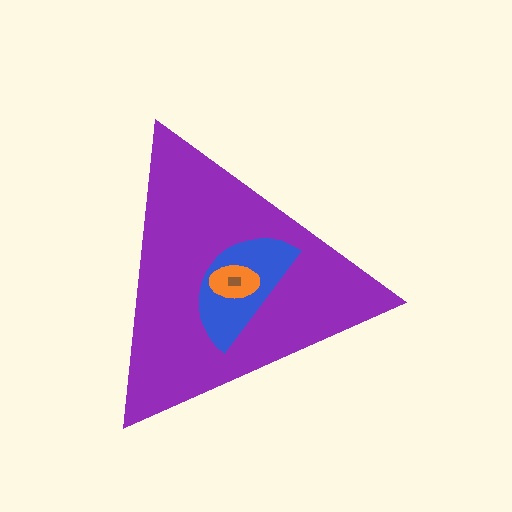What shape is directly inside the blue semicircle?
The orange ellipse.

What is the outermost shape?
The purple triangle.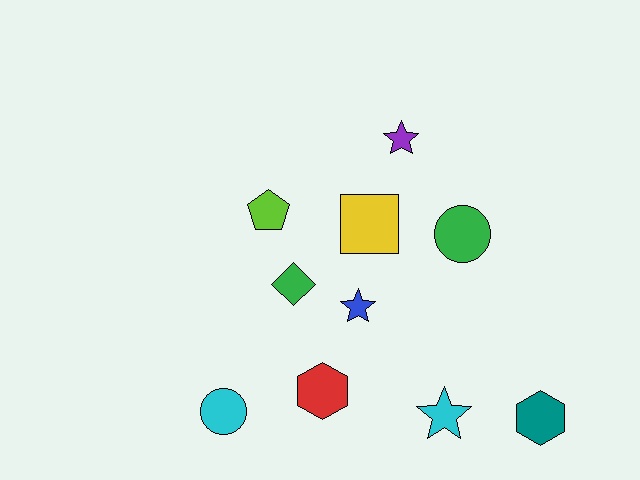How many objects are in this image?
There are 10 objects.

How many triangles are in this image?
There are no triangles.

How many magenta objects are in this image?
There are no magenta objects.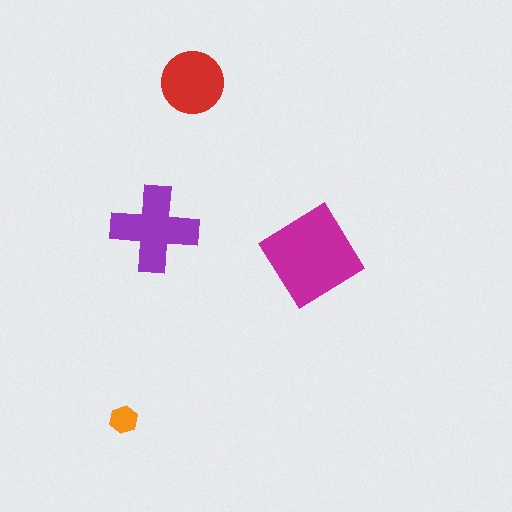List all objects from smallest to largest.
The orange hexagon, the red circle, the purple cross, the magenta diamond.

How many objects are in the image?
There are 4 objects in the image.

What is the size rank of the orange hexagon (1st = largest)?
4th.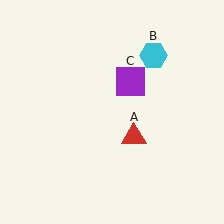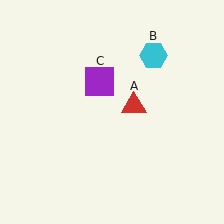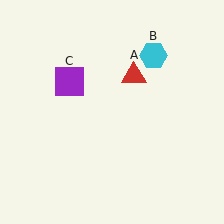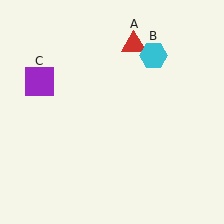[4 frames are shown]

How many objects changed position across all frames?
2 objects changed position: red triangle (object A), purple square (object C).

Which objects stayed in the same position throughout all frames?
Cyan hexagon (object B) remained stationary.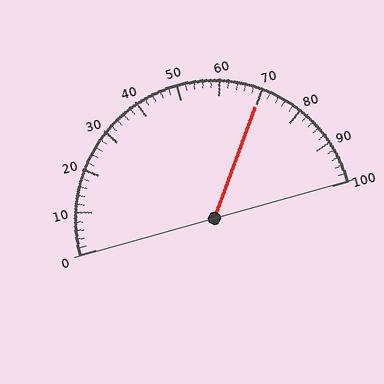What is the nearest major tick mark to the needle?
The nearest major tick mark is 70.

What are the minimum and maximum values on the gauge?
The gauge ranges from 0 to 100.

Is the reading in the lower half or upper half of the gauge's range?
The reading is in the upper half of the range (0 to 100).